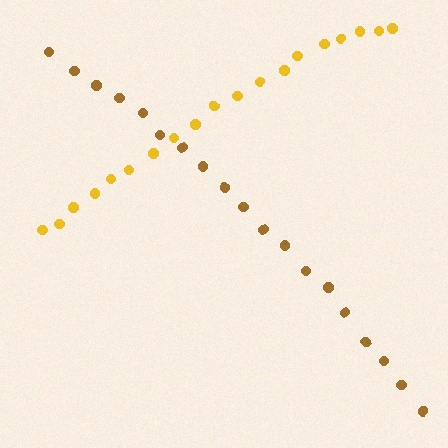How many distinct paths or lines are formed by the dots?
There are 2 distinct paths.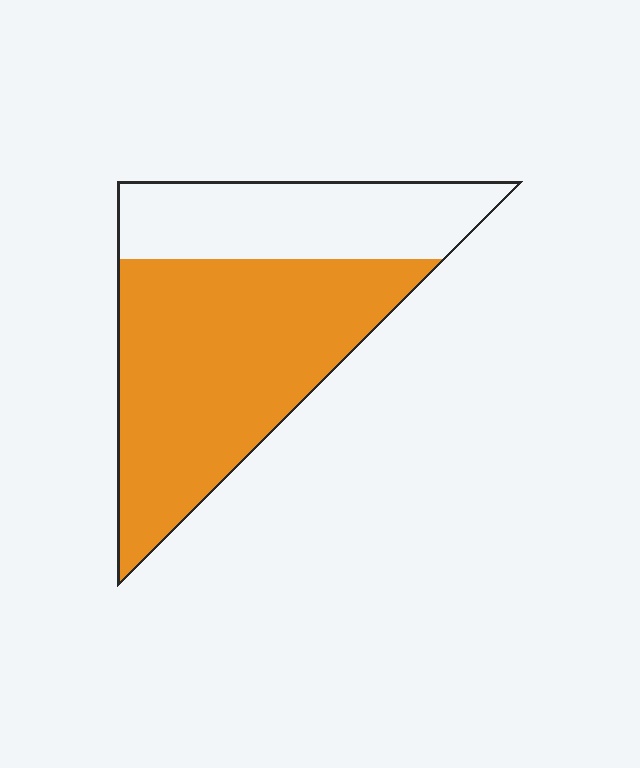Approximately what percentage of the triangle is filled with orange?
Approximately 65%.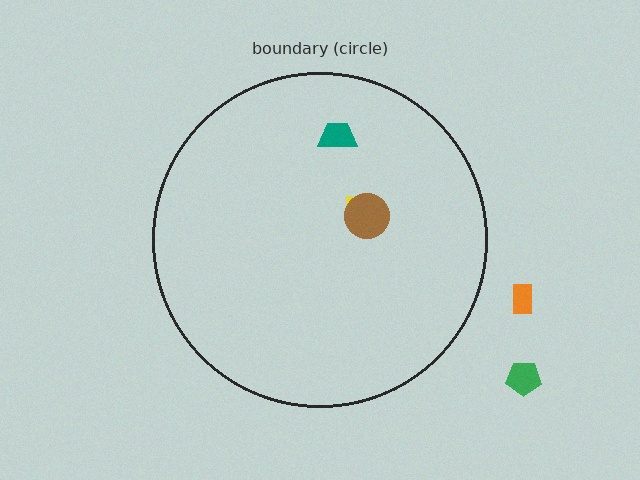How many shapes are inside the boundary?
3 inside, 2 outside.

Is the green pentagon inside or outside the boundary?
Outside.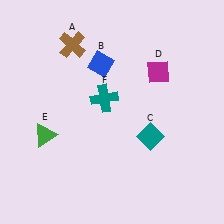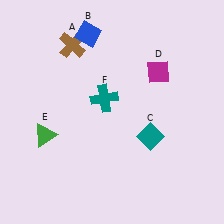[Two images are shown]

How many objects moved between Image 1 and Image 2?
1 object moved between the two images.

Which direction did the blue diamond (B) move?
The blue diamond (B) moved up.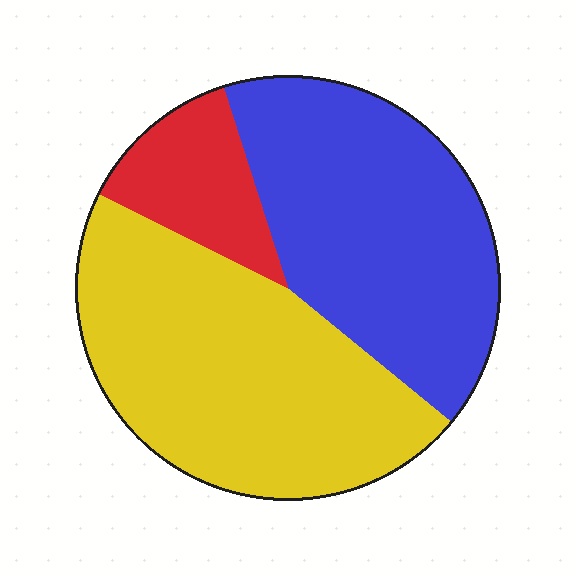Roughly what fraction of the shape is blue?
Blue covers around 40% of the shape.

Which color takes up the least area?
Red, at roughly 15%.